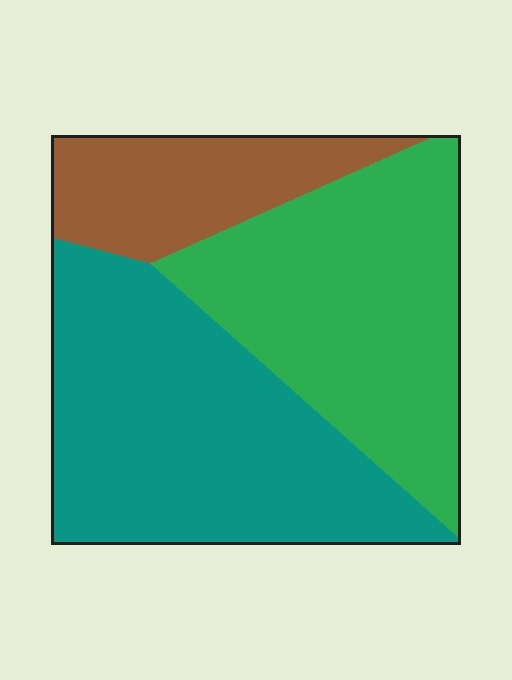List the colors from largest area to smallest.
From largest to smallest: teal, green, brown.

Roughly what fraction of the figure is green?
Green takes up about three eighths (3/8) of the figure.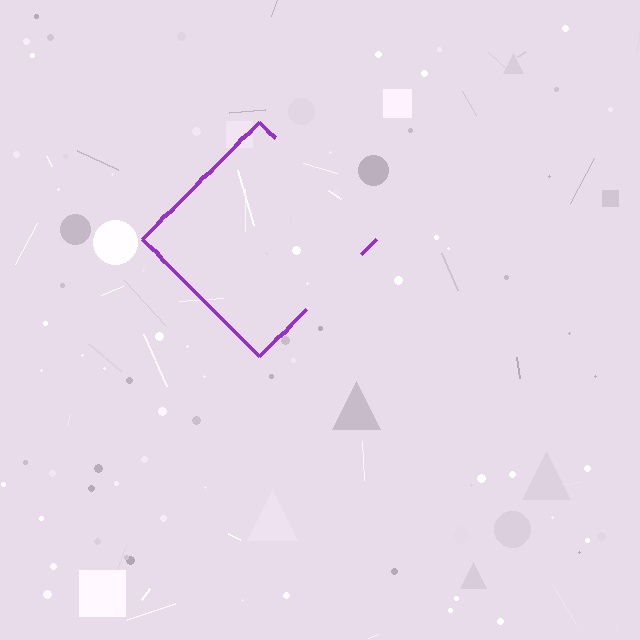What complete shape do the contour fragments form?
The contour fragments form a diamond.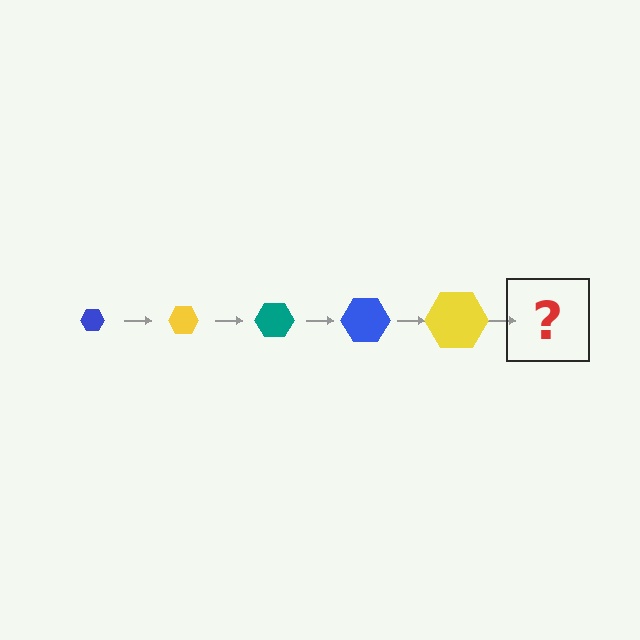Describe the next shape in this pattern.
It should be a teal hexagon, larger than the previous one.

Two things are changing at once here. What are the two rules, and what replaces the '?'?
The two rules are that the hexagon grows larger each step and the color cycles through blue, yellow, and teal. The '?' should be a teal hexagon, larger than the previous one.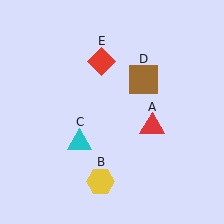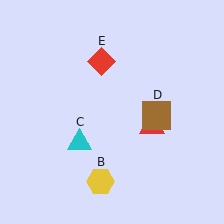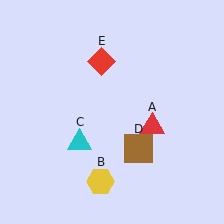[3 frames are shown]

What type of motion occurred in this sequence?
The brown square (object D) rotated clockwise around the center of the scene.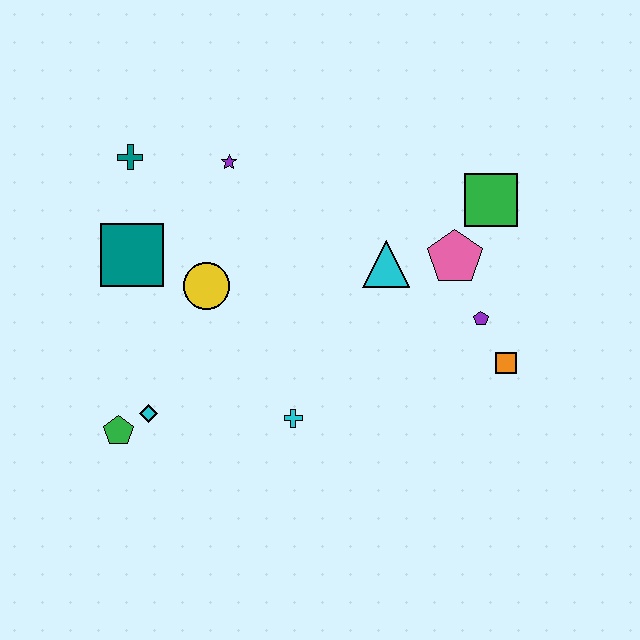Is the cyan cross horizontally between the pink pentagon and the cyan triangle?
No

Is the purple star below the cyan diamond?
No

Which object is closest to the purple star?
The teal cross is closest to the purple star.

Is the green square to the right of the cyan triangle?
Yes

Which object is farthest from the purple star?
The orange square is farthest from the purple star.